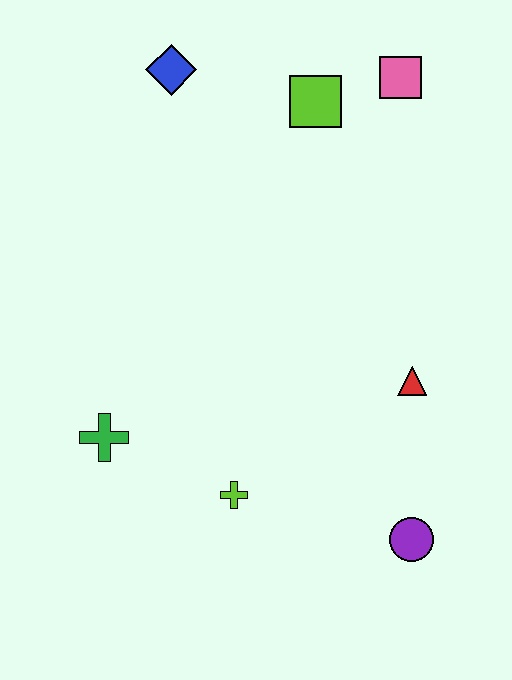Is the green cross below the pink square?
Yes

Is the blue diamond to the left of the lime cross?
Yes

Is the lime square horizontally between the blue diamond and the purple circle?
Yes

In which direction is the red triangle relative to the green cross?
The red triangle is to the right of the green cross.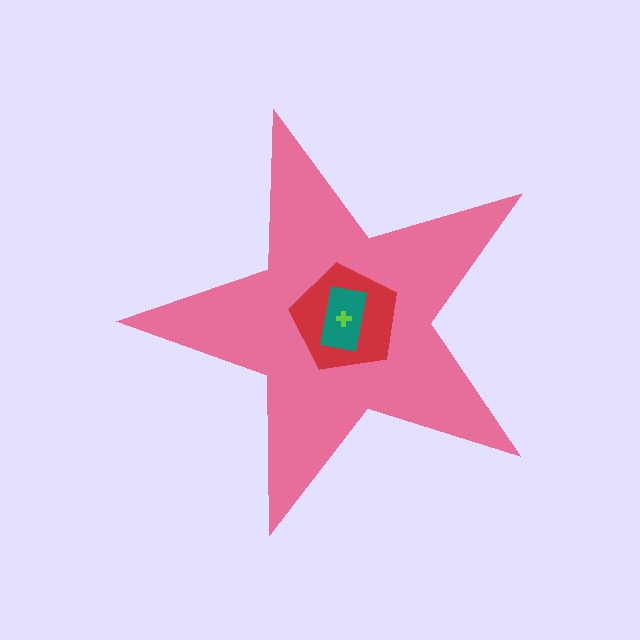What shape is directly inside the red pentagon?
The teal rectangle.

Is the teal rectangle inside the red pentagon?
Yes.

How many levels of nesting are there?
4.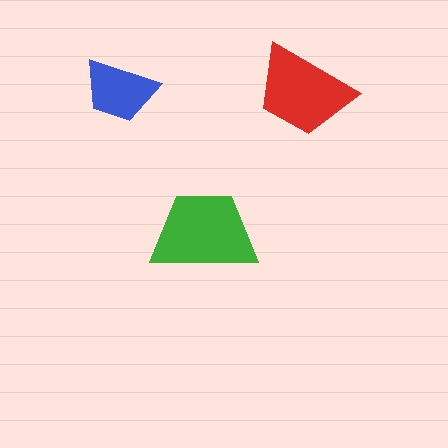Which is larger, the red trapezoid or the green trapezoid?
The green one.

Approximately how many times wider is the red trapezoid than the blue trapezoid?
About 1.5 times wider.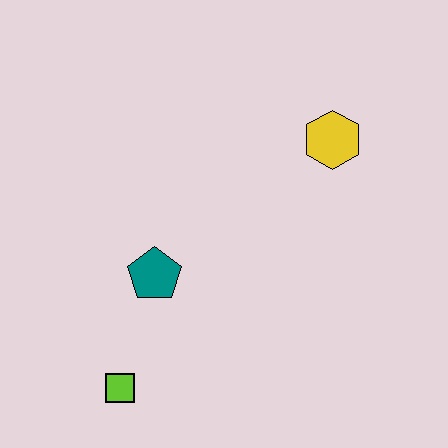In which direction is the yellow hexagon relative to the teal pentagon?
The yellow hexagon is to the right of the teal pentagon.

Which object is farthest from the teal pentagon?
The yellow hexagon is farthest from the teal pentagon.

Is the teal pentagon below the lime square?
No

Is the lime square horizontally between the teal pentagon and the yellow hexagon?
No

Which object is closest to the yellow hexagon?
The teal pentagon is closest to the yellow hexagon.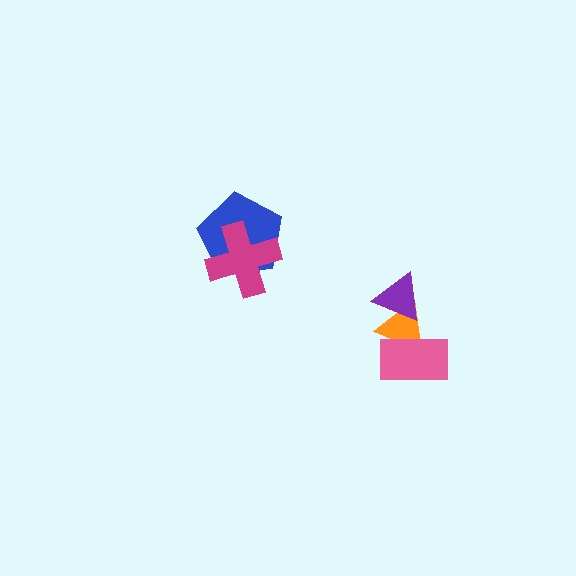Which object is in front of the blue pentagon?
The magenta cross is in front of the blue pentagon.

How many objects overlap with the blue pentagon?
1 object overlaps with the blue pentagon.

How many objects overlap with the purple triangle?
1 object overlaps with the purple triangle.